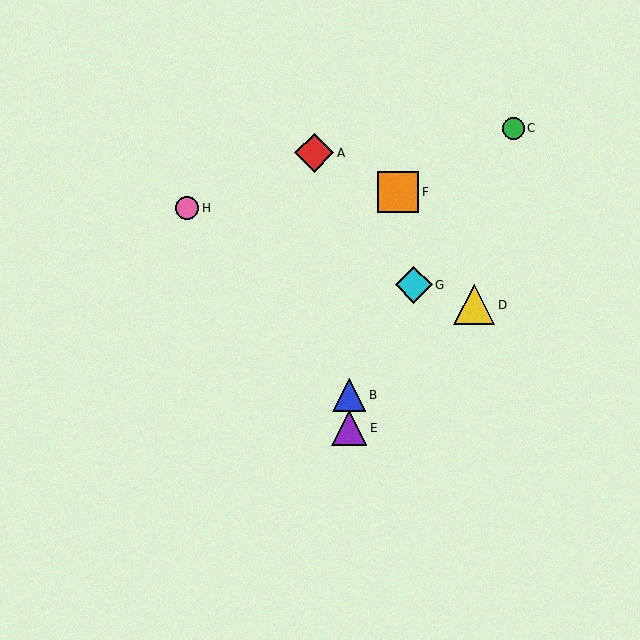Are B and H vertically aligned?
No, B is at x≈349 and H is at x≈187.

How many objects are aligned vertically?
2 objects (B, E) are aligned vertically.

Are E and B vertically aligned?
Yes, both are at x≈349.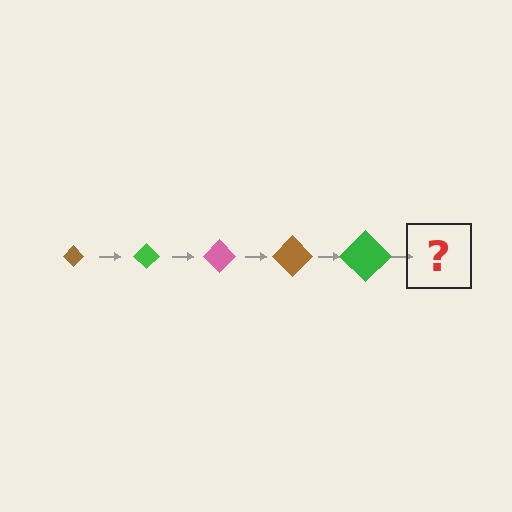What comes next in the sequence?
The next element should be a pink diamond, larger than the previous one.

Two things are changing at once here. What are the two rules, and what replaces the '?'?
The two rules are that the diamond grows larger each step and the color cycles through brown, green, and pink. The '?' should be a pink diamond, larger than the previous one.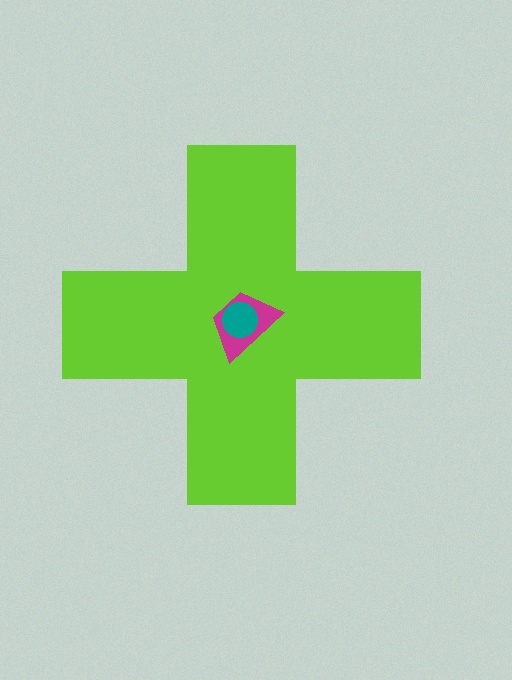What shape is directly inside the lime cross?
The magenta trapezoid.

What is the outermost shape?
The lime cross.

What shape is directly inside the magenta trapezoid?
The teal circle.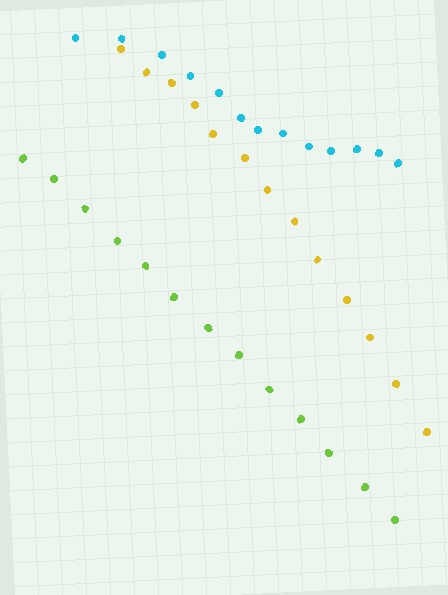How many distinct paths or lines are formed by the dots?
There are 3 distinct paths.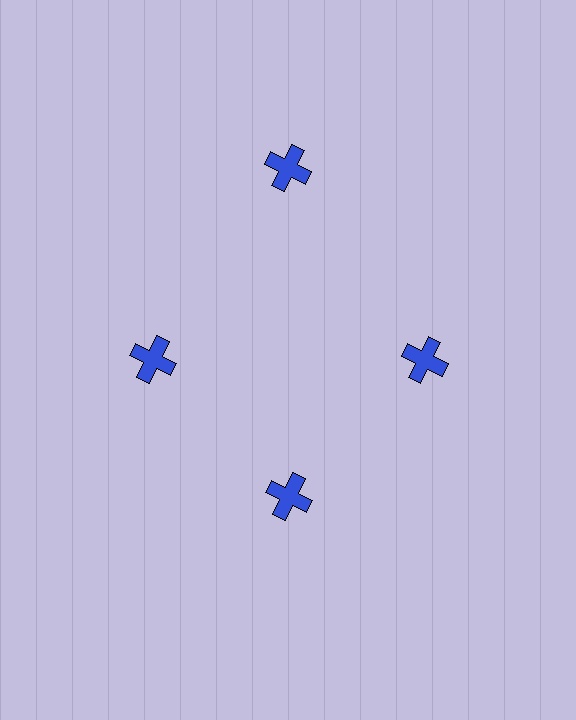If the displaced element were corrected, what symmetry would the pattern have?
It would have 4-fold rotational symmetry — the pattern would map onto itself every 90 degrees.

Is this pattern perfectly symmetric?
No. The 4 blue crosses are arranged in a ring, but one element near the 12 o'clock position is pushed outward from the center, breaking the 4-fold rotational symmetry.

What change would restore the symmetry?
The symmetry would be restored by moving it inward, back onto the ring so that all 4 crosses sit at equal angles and equal distance from the center.